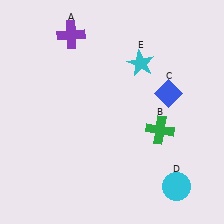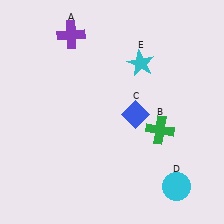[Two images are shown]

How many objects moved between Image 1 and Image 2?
1 object moved between the two images.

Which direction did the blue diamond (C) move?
The blue diamond (C) moved left.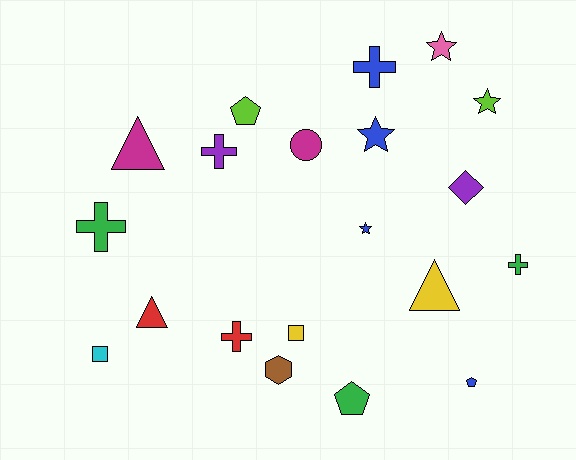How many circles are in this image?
There is 1 circle.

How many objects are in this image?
There are 20 objects.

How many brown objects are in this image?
There is 1 brown object.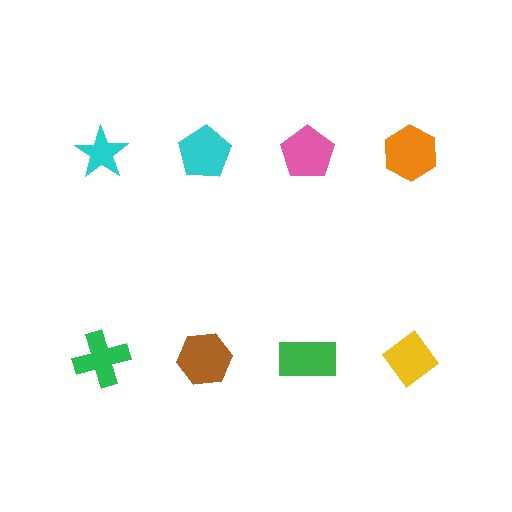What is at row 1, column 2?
A cyan pentagon.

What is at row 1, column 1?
A cyan star.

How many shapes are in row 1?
4 shapes.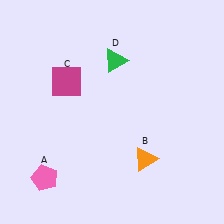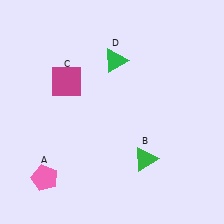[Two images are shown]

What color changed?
The triangle (B) changed from orange in Image 1 to green in Image 2.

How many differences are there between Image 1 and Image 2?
There is 1 difference between the two images.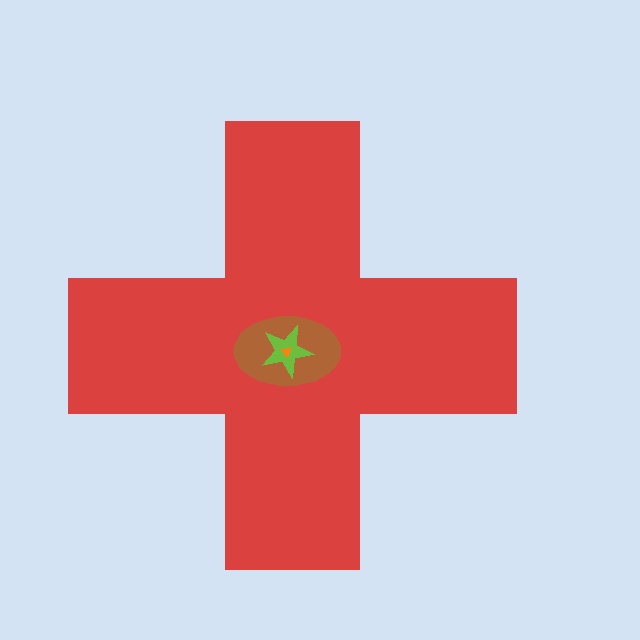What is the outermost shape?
The red cross.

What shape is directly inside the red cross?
The brown ellipse.